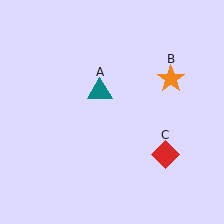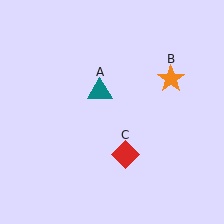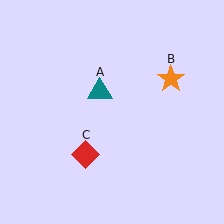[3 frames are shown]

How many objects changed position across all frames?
1 object changed position: red diamond (object C).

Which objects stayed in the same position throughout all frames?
Teal triangle (object A) and orange star (object B) remained stationary.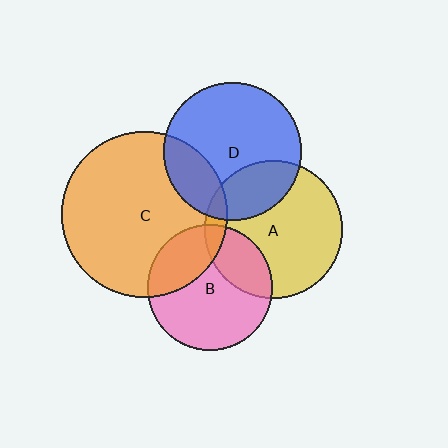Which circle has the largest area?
Circle C (orange).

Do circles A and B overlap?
Yes.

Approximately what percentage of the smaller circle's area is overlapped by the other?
Approximately 25%.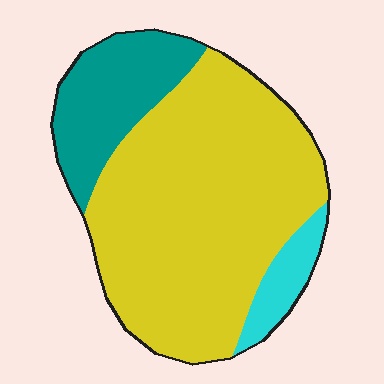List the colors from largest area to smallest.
From largest to smallest: yellow, teal, cyan.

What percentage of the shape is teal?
Teal takes up less than a quarter of the shape.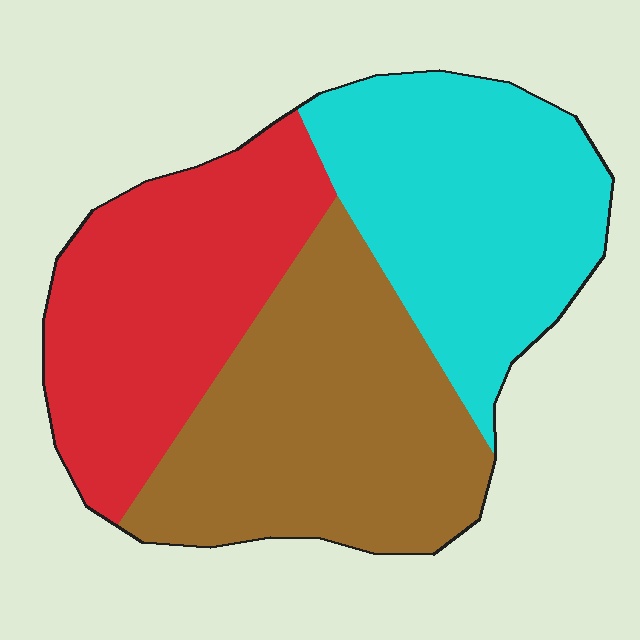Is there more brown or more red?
Brown.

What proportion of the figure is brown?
Brown covers 36% of the figure.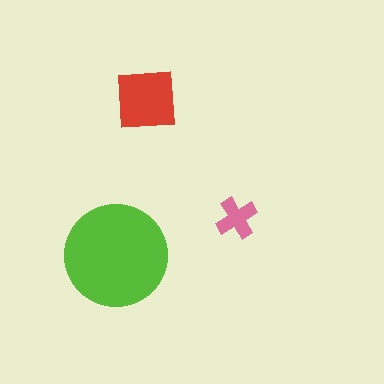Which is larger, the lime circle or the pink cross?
The lime circle.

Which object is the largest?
The lime circle.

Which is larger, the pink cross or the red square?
The red square.